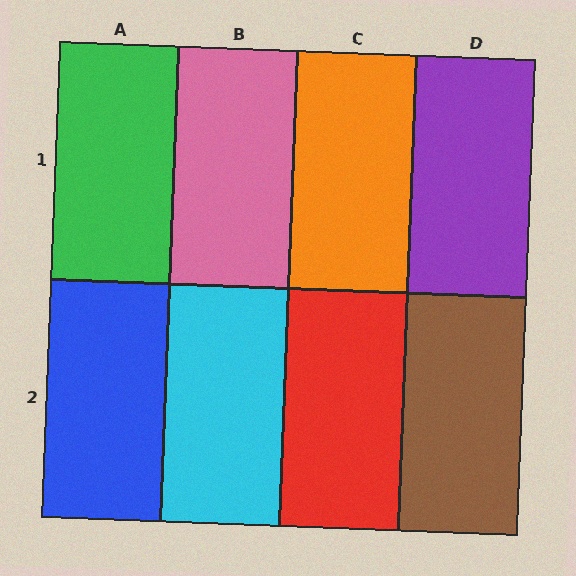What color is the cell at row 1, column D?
Purple.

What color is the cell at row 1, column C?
Orange.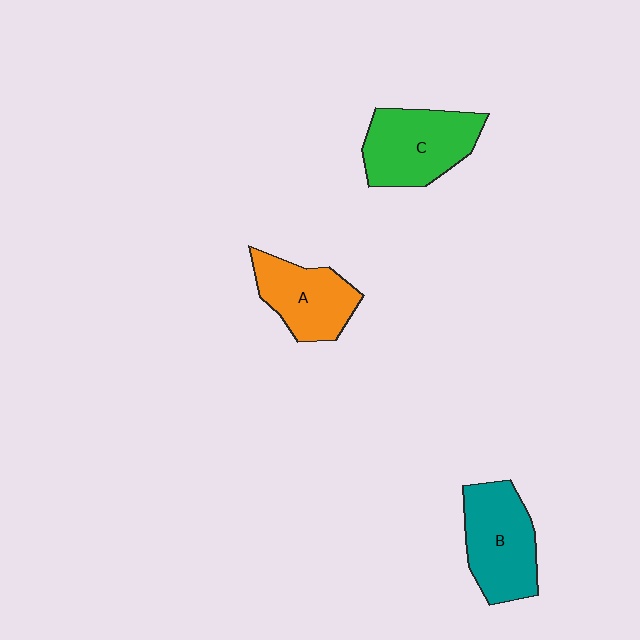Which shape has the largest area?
Shape C (green).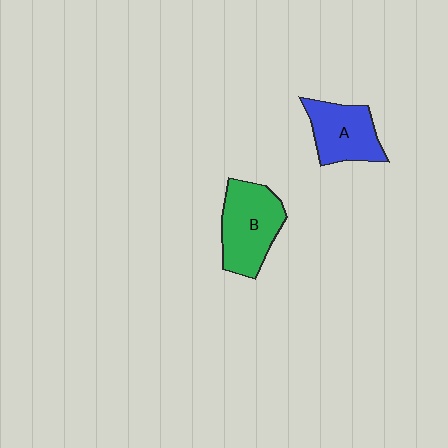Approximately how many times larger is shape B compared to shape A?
Approximately 1.2 times.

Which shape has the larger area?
Shape B (green).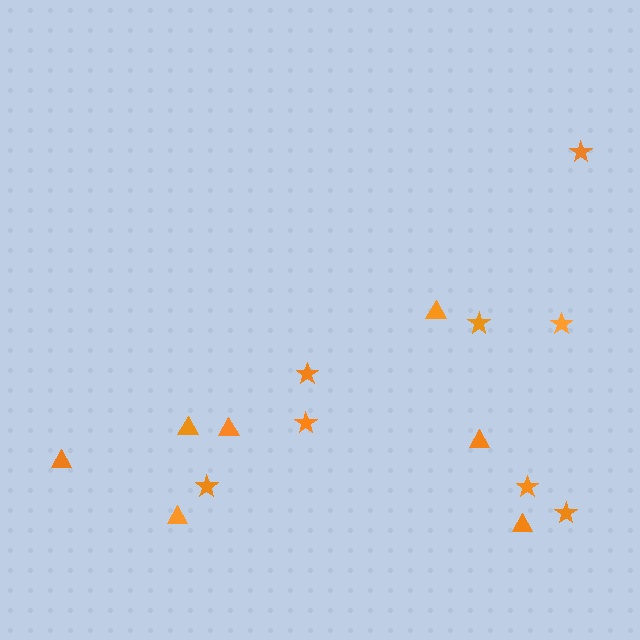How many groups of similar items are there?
There are 2 groups: one group of stars (8) and one group of triangles (7).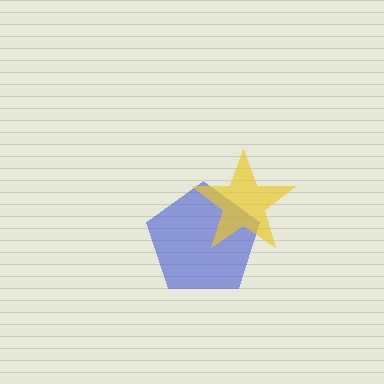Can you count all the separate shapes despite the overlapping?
Yes, there are 2 separate shapes.